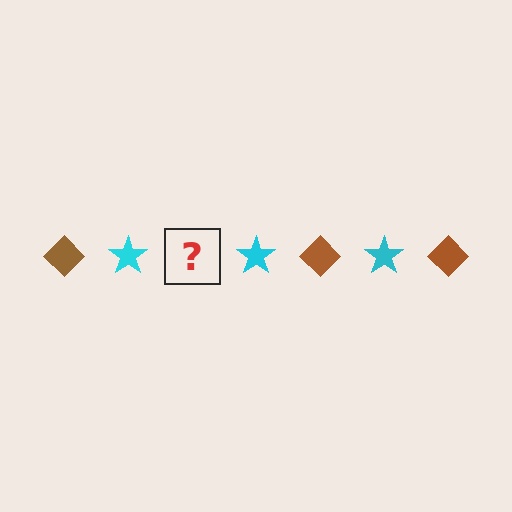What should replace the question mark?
The question mark should be replaced with a brown diamond.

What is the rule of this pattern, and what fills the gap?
The rule is that the pattern alternates between brown diamond and cyan star. The gap should be filled with a brown diamond.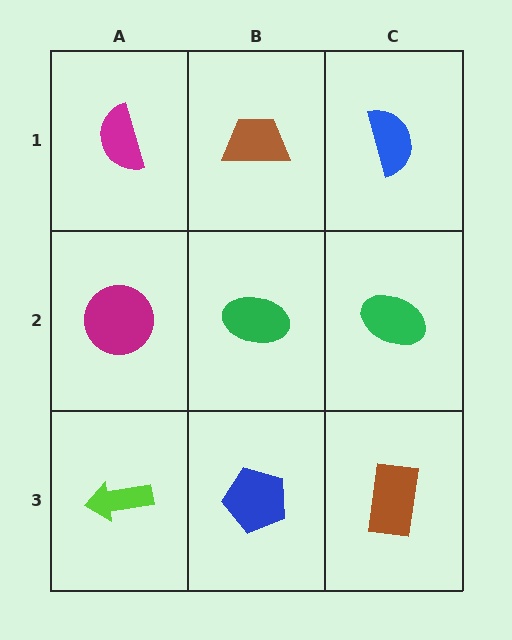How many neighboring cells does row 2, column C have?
3.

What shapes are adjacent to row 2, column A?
A magenta semicircle (row 1, column A), a lime arrow (row 3, column A), a green ellipse (row 2, column B).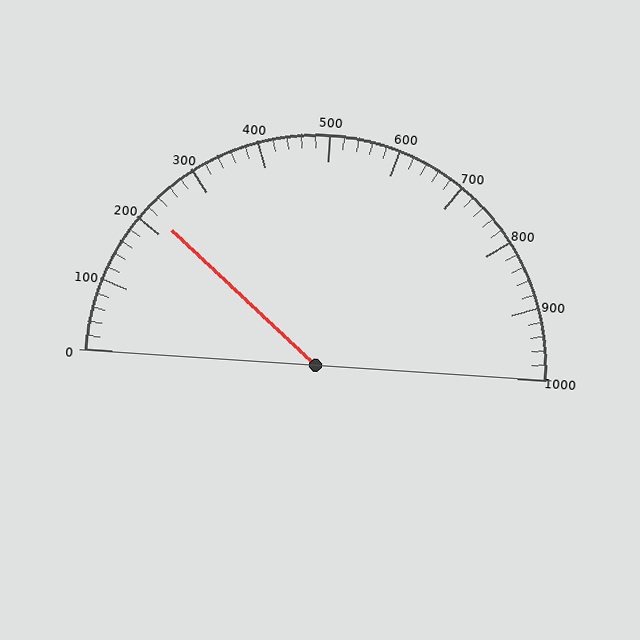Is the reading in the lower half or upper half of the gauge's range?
The reading is in the lower half of the range (0 to 1000).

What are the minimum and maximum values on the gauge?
The gauge ranges from 0 to 1000.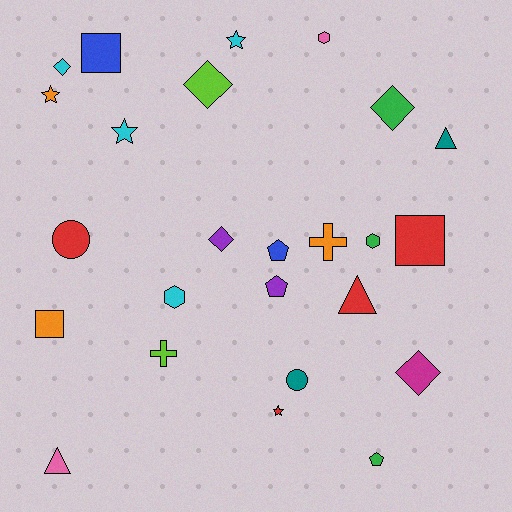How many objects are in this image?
There are 25 objects.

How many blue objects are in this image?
There are 2 blue objects.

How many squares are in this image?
There are 3 squares.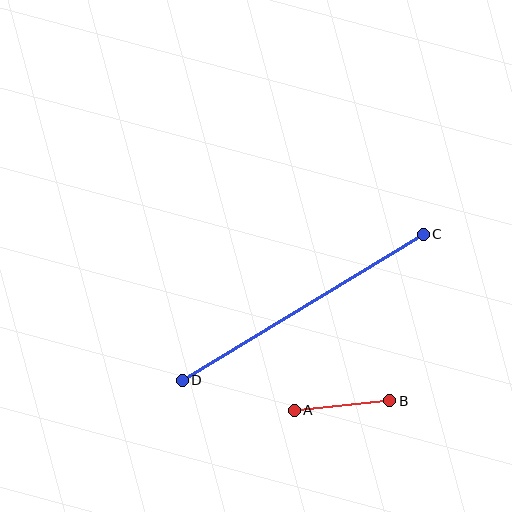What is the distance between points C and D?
The distance is approximately 281 pixels.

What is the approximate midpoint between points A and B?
The midpoint is at approximately (342, 406) pixels.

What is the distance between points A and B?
The distance is approximately 96 pixels.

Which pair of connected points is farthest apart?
Points C and D are farthest apart.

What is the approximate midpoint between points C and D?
The midpoint is at approximately (303, 307) pixels.